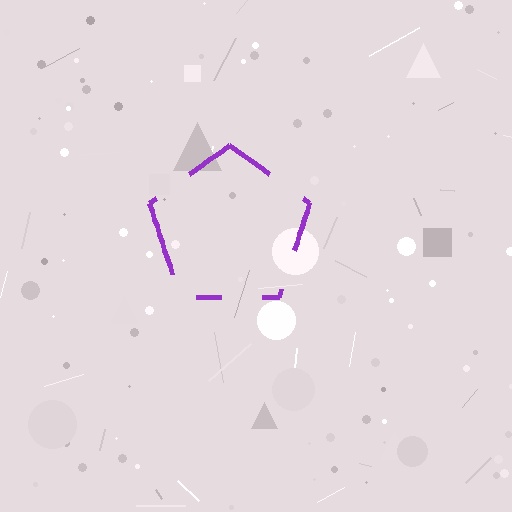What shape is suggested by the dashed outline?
The dashed outline suggests a pentagon.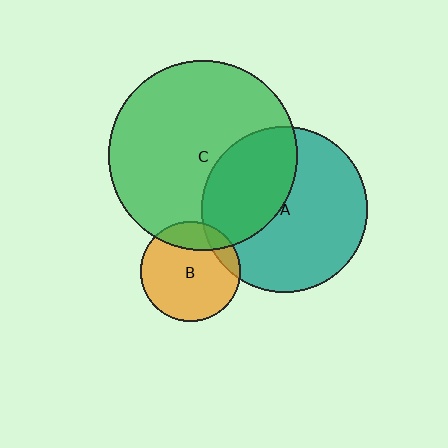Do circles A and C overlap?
Yes.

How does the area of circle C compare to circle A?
Approximately 1.3 times.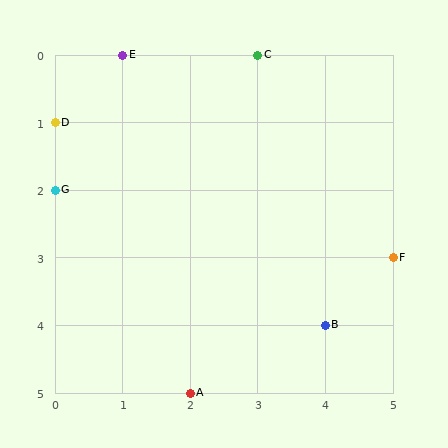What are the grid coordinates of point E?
Point E is at grid coordinates (1, 0).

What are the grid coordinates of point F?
Point F is at grid coordinates (5, 3).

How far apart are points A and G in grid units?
Points A and G are 2 columns and 3 rows apart (about 3.6 grid units diagonally).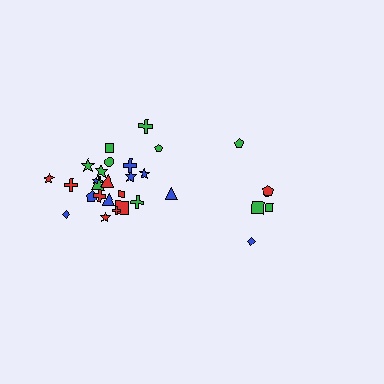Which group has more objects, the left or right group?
The left group.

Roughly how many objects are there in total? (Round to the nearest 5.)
Roughly 30 objects in total.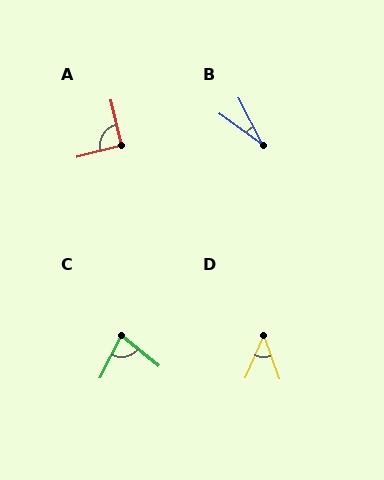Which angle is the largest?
A, at approximately 92 degrees.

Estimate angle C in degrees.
Approximately 77 degrees.